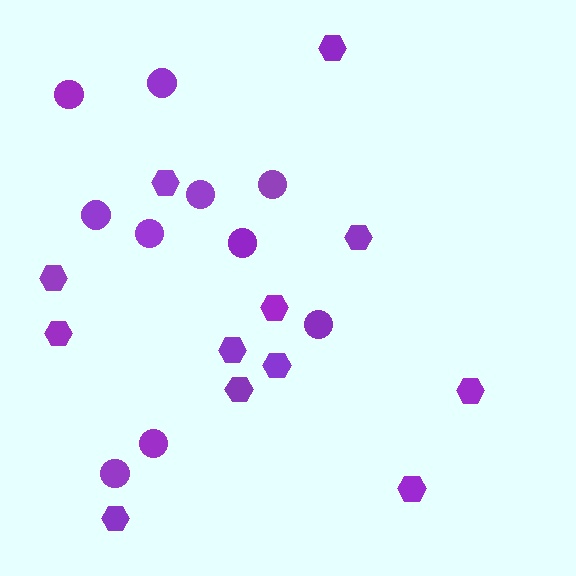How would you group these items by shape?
There are 2 groups: one group of hexagons (12) and one group of circles (10).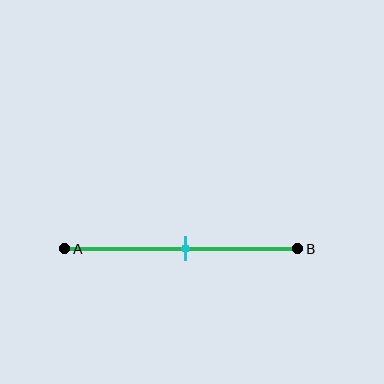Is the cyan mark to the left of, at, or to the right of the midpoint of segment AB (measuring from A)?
The cyan mark is approximately at the midpoint of segment AB.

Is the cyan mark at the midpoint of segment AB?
Yes, the mark is approximately at the midpoint.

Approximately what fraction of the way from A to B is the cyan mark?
The cyan mark is approximately 50% of the way from A to B.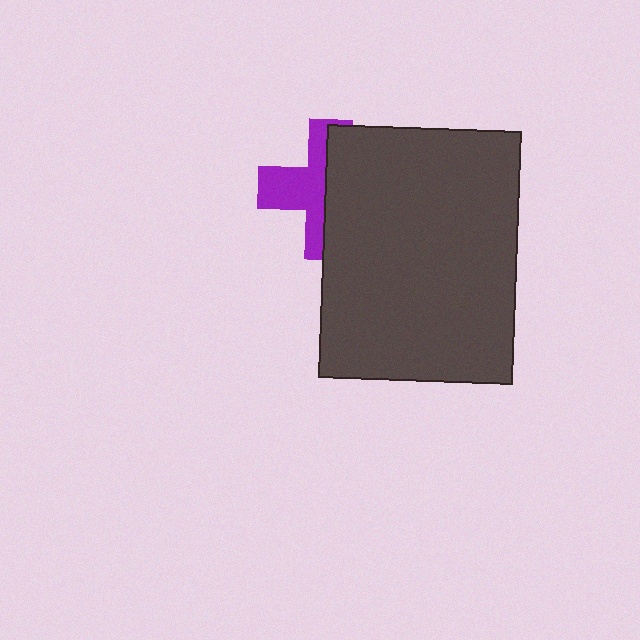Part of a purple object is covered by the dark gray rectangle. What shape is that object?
It is a cross.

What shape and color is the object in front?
The object in front is a dark gray rectangle.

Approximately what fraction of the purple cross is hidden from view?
Roughly 55% of the purple cross is hidden behind the dark gray rectangle.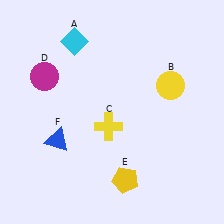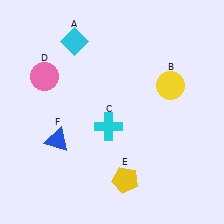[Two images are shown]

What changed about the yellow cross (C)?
In Image 1, C is yellow. In Image 2, it changed to cyan.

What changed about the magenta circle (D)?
In Image 1, D is magenta. In Image 2, it changed to pink.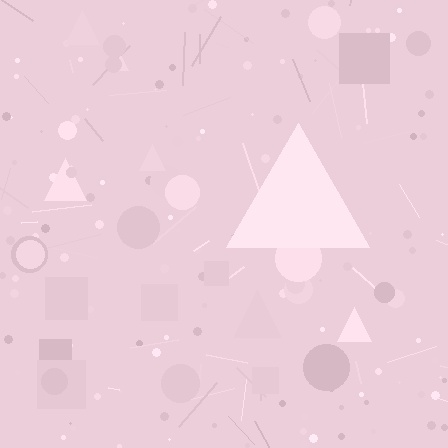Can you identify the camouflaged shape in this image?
The camouflaged shape is a triangle.